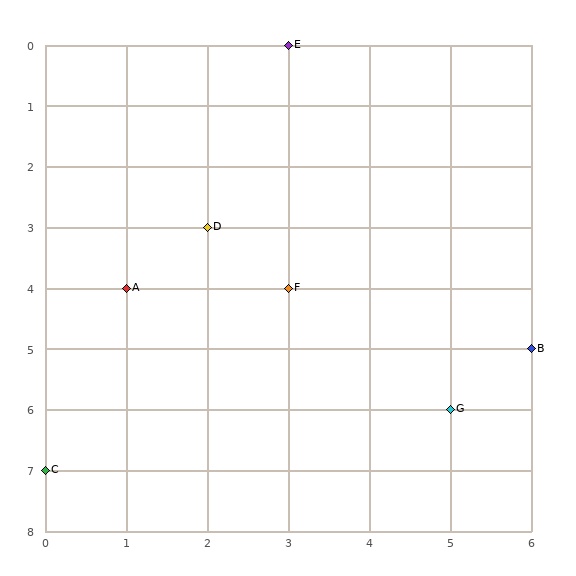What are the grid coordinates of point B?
Point B is at grid coordinates (6, 5).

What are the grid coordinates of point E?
Point E is at grid coordinates (3, 0).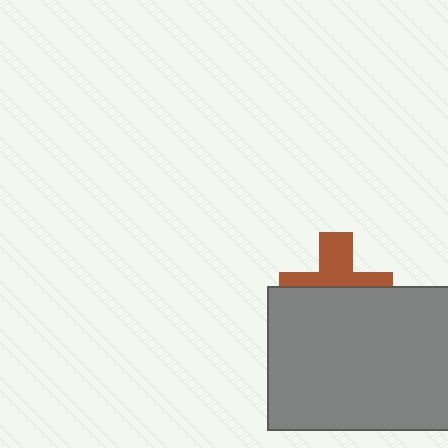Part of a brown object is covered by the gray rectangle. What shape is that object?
It is a cross.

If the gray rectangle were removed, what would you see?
You would see the complete brown cross.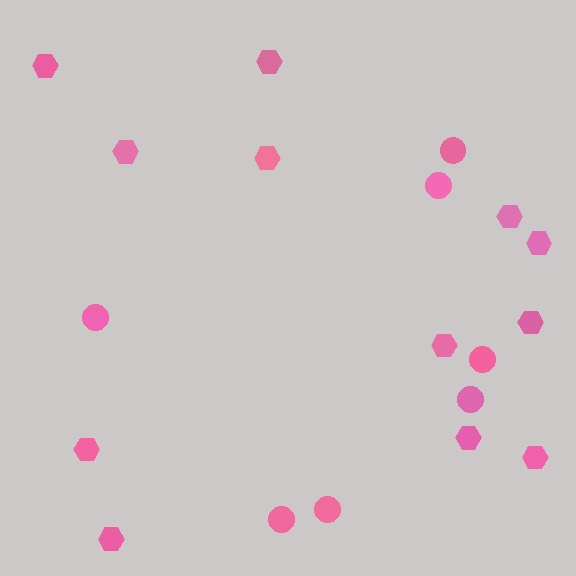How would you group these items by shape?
There are 2 groups: one group of hexagons (12) and one group of circles (7).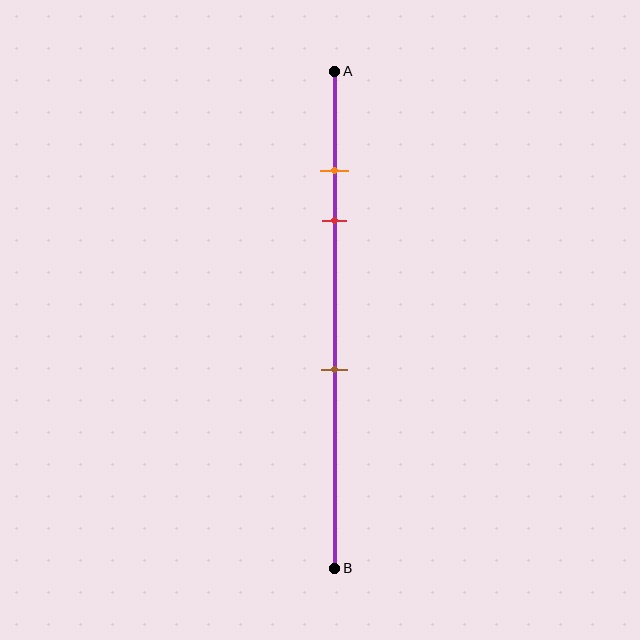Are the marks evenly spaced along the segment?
No, the marks are not evenly spaced.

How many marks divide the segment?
There are 3 marks dividing the segment.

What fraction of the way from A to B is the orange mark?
The orange mark is approximately 20% (0.2) of the way from A to B.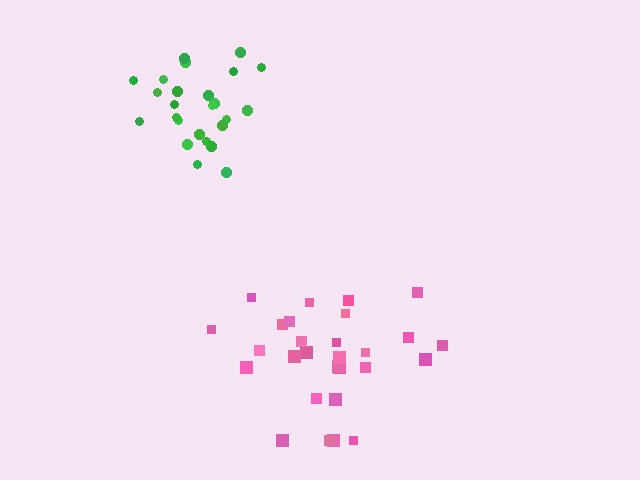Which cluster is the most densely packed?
Green.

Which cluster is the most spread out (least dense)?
Pink.